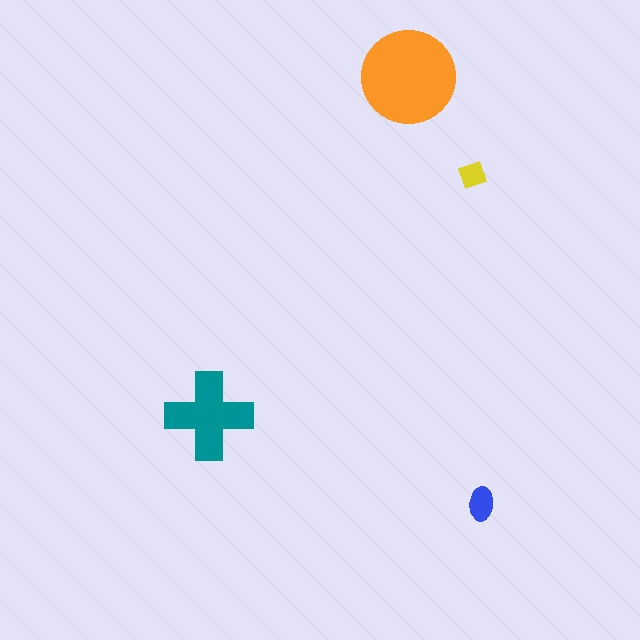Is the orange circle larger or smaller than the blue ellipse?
Larger.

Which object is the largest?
The orange circle.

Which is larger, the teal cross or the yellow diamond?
The teal cross.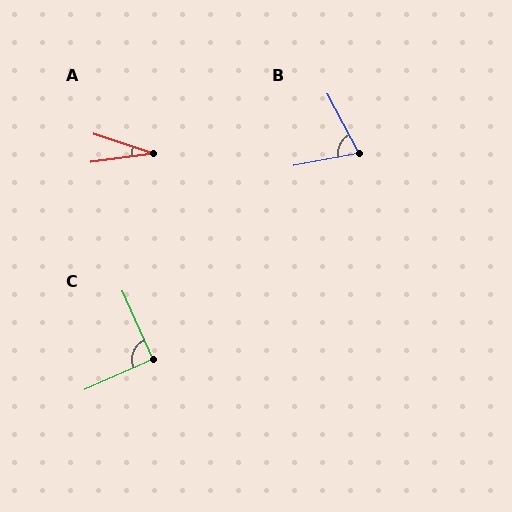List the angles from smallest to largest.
A (26°), B (73°), C (90°).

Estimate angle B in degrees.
Approximately 73 degrees.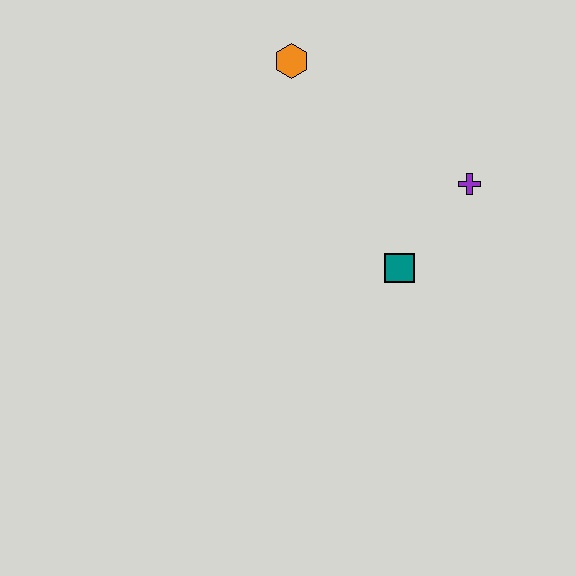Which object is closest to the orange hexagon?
The purple cross is closest to the orange hexagon.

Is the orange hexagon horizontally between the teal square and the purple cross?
No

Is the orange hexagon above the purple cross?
Yes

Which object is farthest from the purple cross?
The orange hexagon is farthest from the purple cross.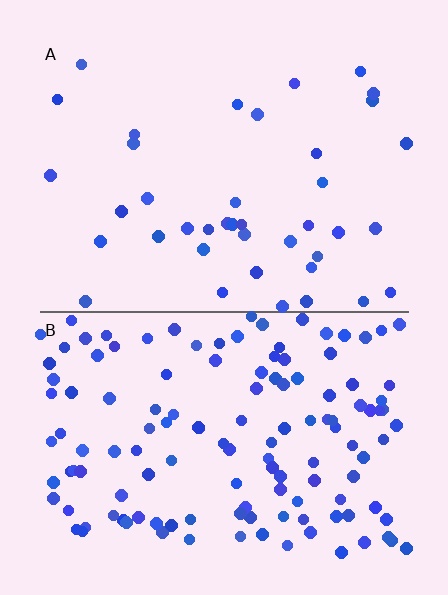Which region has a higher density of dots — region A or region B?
B (the bottom).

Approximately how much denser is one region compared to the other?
Approximately 3.3× — region B over region A.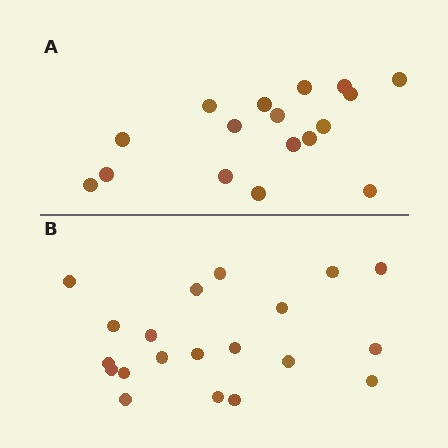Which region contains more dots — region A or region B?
Region B (the bottom region) has more dots.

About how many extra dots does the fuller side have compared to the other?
Region B has just a few more — roughly 2 or 3 more dots than region A.